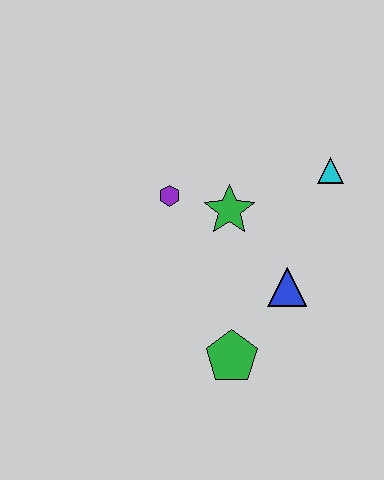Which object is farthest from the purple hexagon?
The green pentagon is farthest from the purple hexagon.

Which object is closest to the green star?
The purple hexagon is closest to the green star.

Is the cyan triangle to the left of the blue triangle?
No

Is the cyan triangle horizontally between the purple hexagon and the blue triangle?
No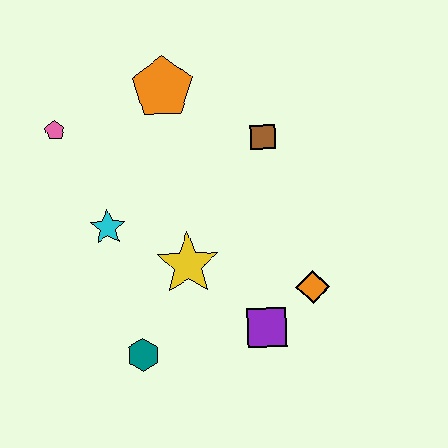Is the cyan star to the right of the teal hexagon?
No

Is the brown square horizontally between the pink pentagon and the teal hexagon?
No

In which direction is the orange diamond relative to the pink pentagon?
The orange diamond is to the right of the pink pentagon.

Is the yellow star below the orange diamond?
No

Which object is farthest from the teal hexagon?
The orange pentagon is farthest from the teal hexagon.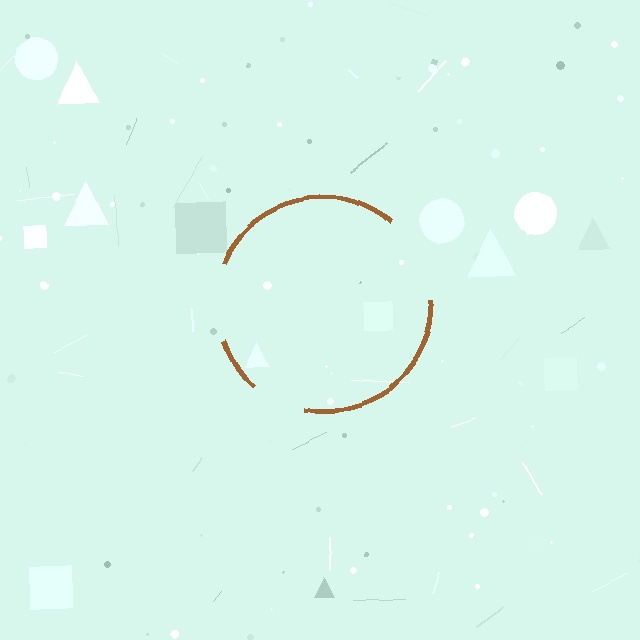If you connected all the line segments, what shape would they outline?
They would outline a circle.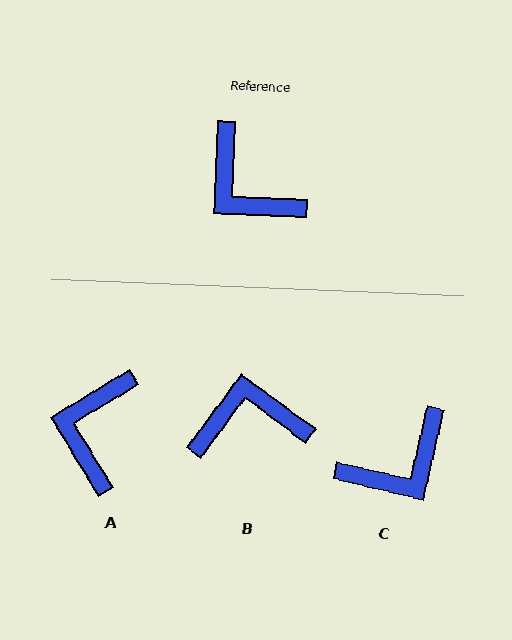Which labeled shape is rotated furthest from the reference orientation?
B, about 124 degrees away.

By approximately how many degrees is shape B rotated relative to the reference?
Approximately 124 degrees clockwise.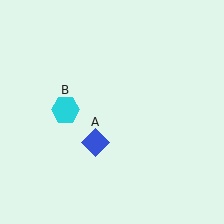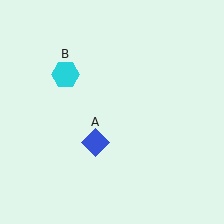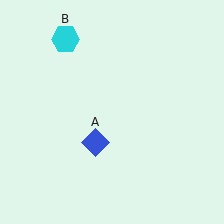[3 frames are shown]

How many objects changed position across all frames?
1 object changed position: cyan hexagon (object B).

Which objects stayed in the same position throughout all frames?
Blue diamond (object A) remained stationary.